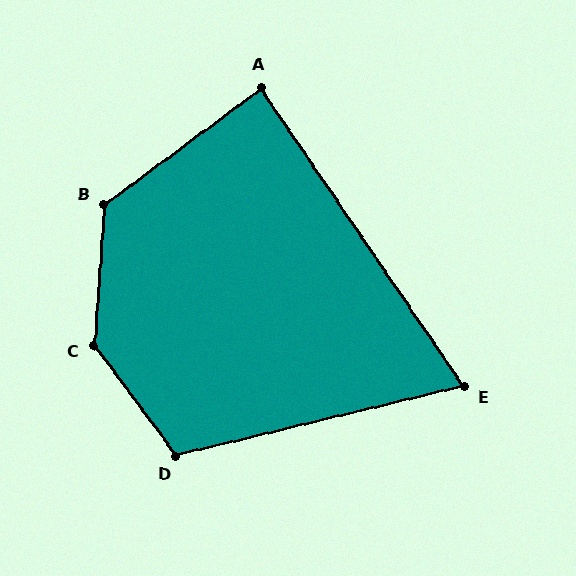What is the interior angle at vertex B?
Approximately 131 degrees (obtuse).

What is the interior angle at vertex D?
Approximately 113 degrees (obtuse).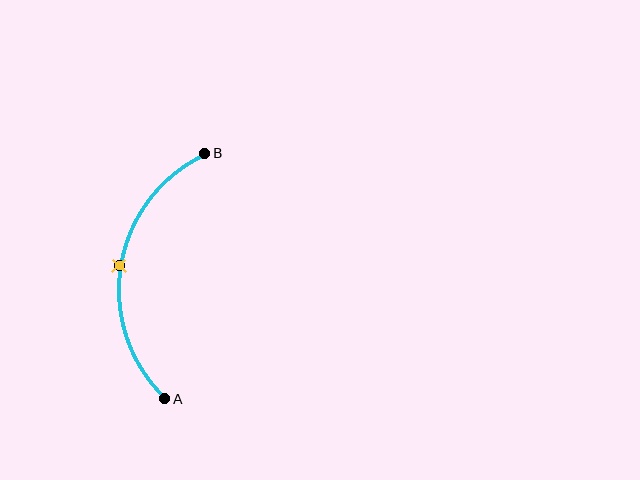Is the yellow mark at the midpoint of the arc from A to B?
Yes. The yellow mark lies on the arc at equal arc-length from both A and B — it is the arc midpoint.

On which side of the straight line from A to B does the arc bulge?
The arc bulges to the left of the straight line connecting A and B.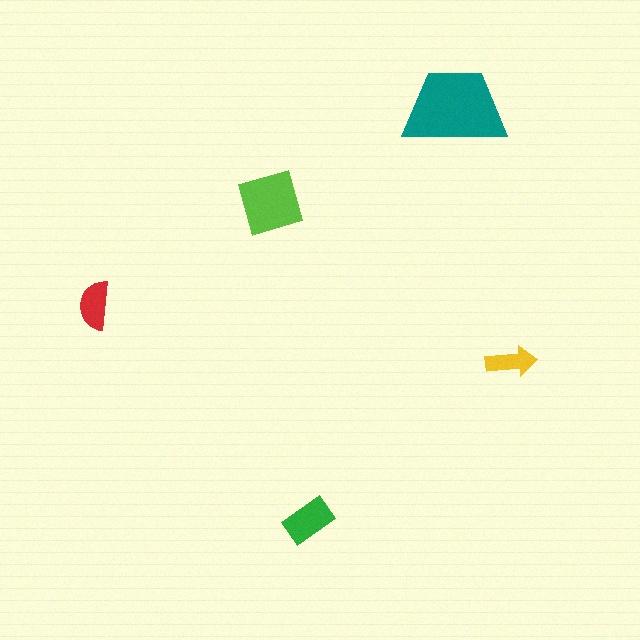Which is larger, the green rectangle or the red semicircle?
The green rectangle.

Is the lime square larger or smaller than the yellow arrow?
Larger.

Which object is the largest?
The teal trapezoid.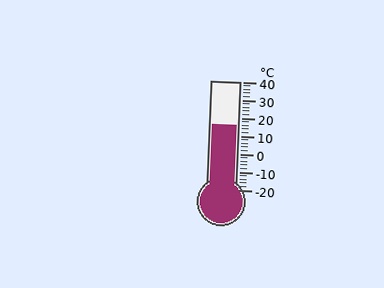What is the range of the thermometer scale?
The thermometer scale ranges from -20°C to 40°C.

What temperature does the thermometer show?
The thermometer shows approximately 16°C.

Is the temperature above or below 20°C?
The temperature is below 20°C.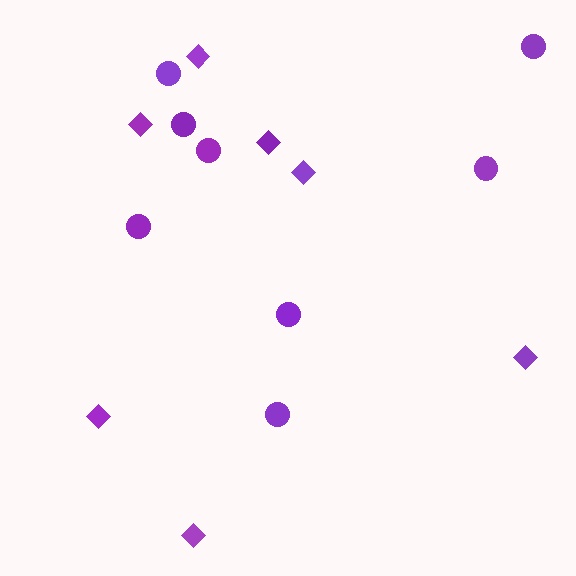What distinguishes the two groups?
There are 2 groups: one group of diamonds (7) and one group of circles (8).